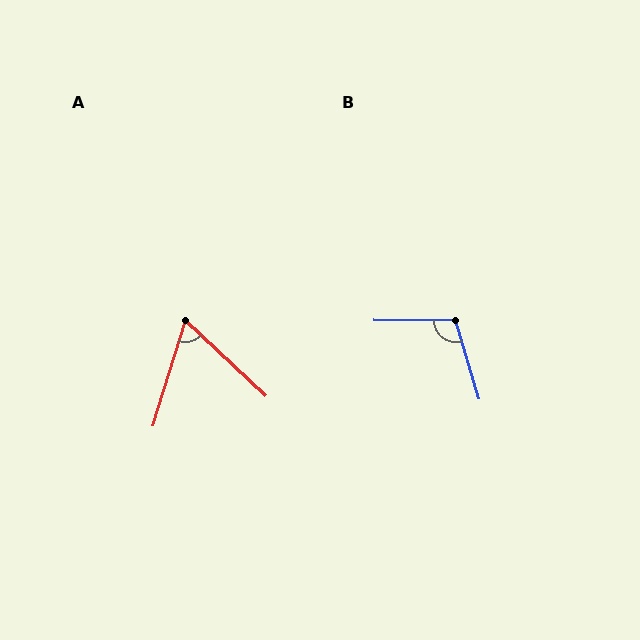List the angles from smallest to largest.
A (64°), B (107°).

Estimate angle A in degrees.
Approximately 64 degrees.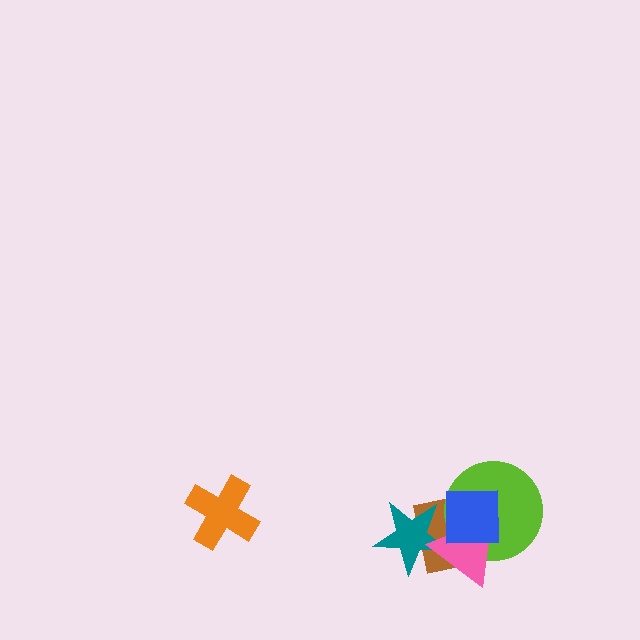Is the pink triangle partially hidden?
Yes, it is partially covered by another shape.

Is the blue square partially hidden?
No, no other shape covers it.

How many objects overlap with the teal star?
3 objects overlap with the teal star.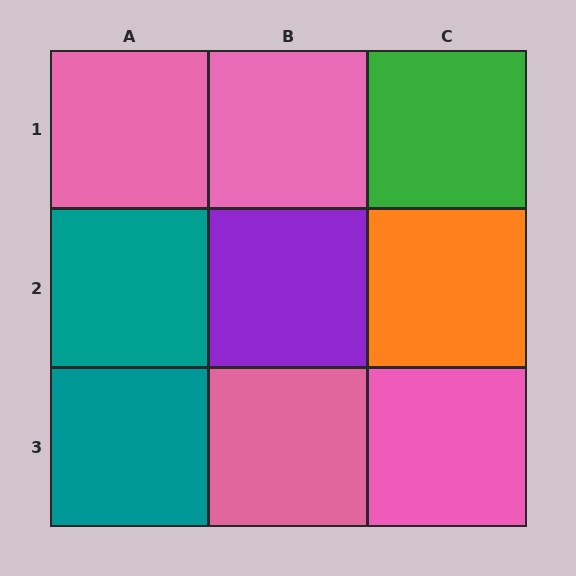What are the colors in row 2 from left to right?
Teal, purple, orange.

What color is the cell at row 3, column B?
Pink.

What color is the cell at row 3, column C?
Pink.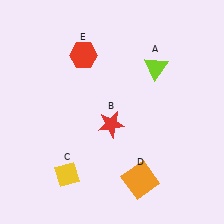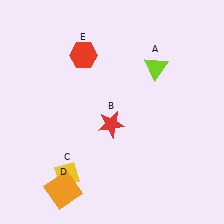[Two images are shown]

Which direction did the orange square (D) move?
The orange square (D) moved left.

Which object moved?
The orange square (D) moved left.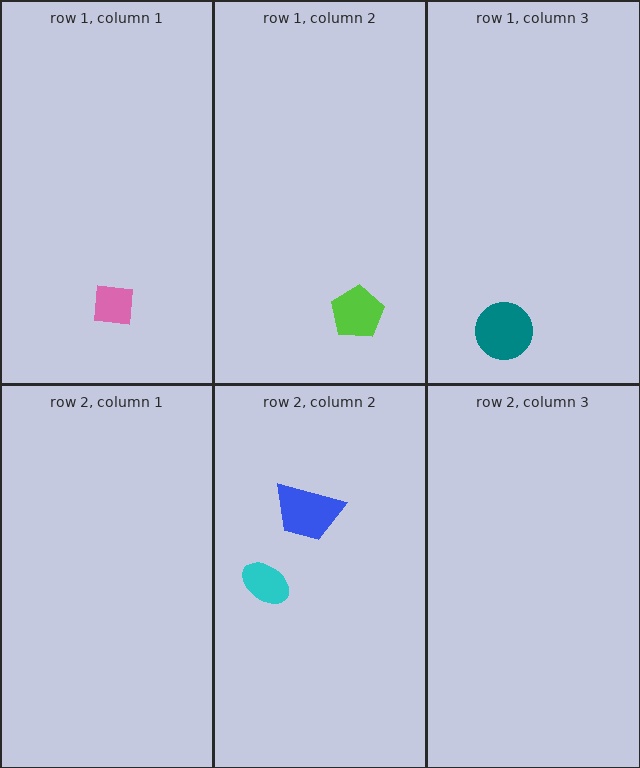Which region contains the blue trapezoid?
The row 2, column 2 region.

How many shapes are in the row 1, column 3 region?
1.